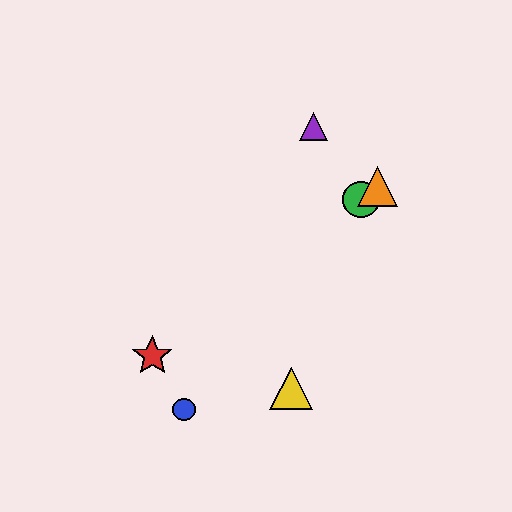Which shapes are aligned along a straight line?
The red star, the green circle, the orange triangle are aligned along a straight line.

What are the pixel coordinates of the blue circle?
The blue circle is at (184, 409).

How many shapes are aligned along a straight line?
3 shapes (the red star, the green circle, the orange triangle) are aligned along a straight line.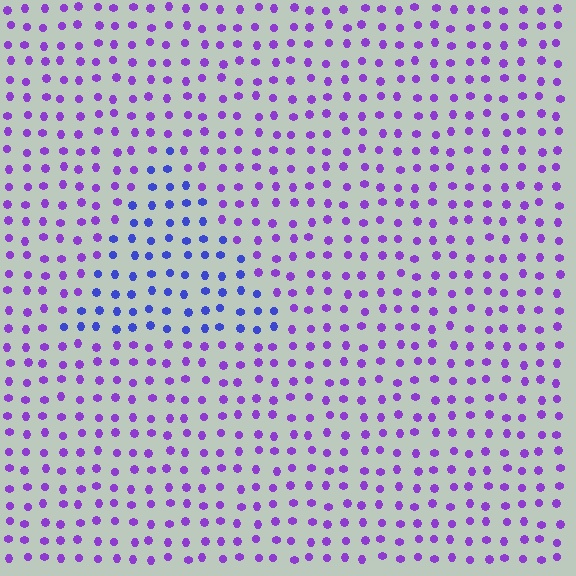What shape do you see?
I see a triangle.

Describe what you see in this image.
The image is filled with small purple elements in a uniform arrangement. A triangle-shaped region is visible where the elements are tinted to a slightly different hue, forming a subtle color boundary.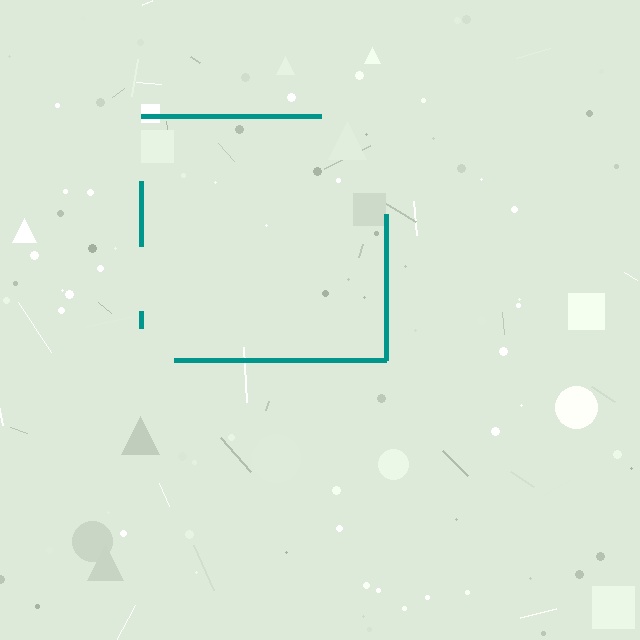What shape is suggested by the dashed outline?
The dashed outline suggests a square.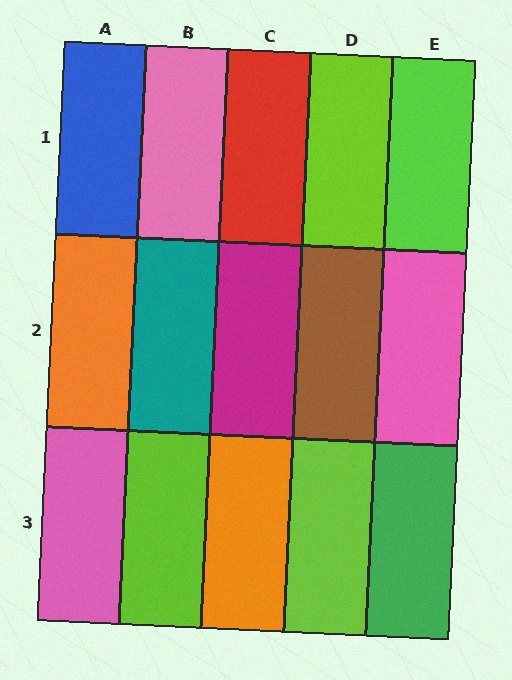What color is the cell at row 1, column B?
Pink.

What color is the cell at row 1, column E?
Lime.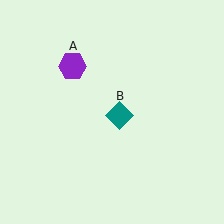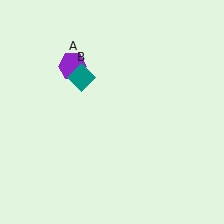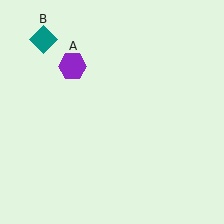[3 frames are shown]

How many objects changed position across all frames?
1 object changed position: teal diamond (object B).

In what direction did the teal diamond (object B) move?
The teal diamond (object B) moved up and to the left.